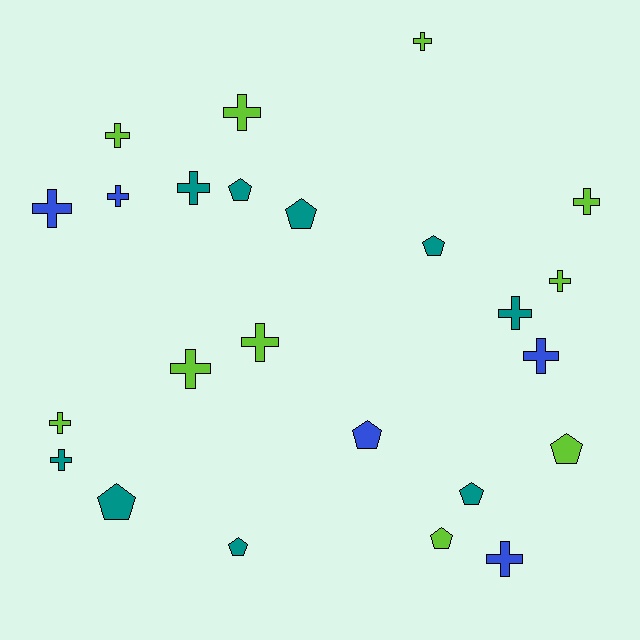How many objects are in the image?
There are 24 objects.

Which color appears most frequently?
Lime, with 10 objects.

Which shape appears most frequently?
Cross, with 15 objects.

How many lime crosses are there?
There are 8 lime crosses.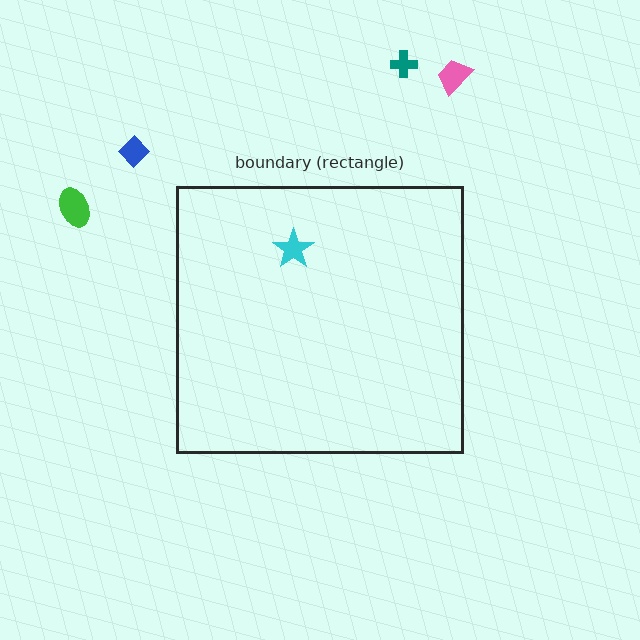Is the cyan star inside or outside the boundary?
Inside.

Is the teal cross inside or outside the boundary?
Outside.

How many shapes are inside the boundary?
1 inside, 4 outside.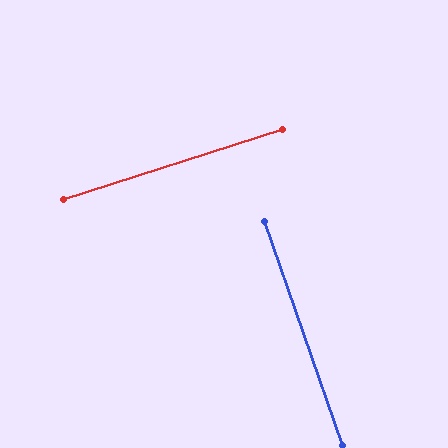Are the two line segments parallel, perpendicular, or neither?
Perpendicular — they meet at approximately 89°.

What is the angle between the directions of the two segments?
Approximately 89 degrees.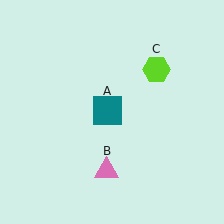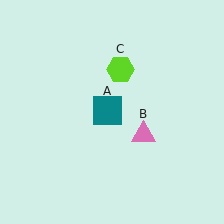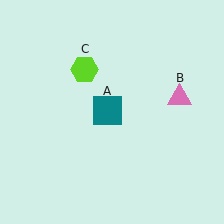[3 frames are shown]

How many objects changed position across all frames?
2 objects changed position: pink triangle (object B), lime hexagon (object C).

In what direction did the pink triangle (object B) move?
The pink triangle (object B) moved up and to the right.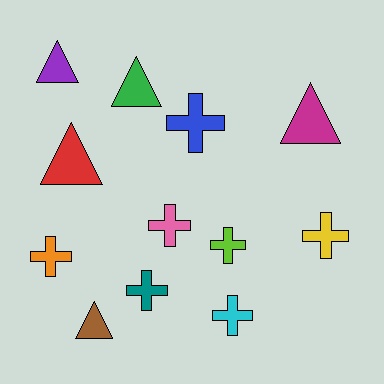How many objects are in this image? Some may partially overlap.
There are 12 objects.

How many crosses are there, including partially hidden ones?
There are 7 crosses.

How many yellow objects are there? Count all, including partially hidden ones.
There is 1 yellow object.